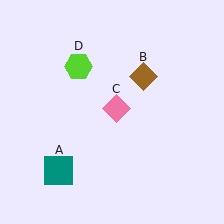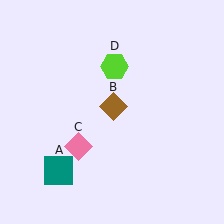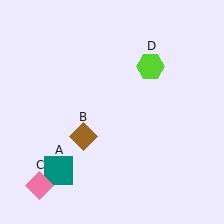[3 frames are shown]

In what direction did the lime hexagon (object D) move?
The lime hexagon (object D) moved right.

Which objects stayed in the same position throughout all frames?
Teal square (object A) remained stationary.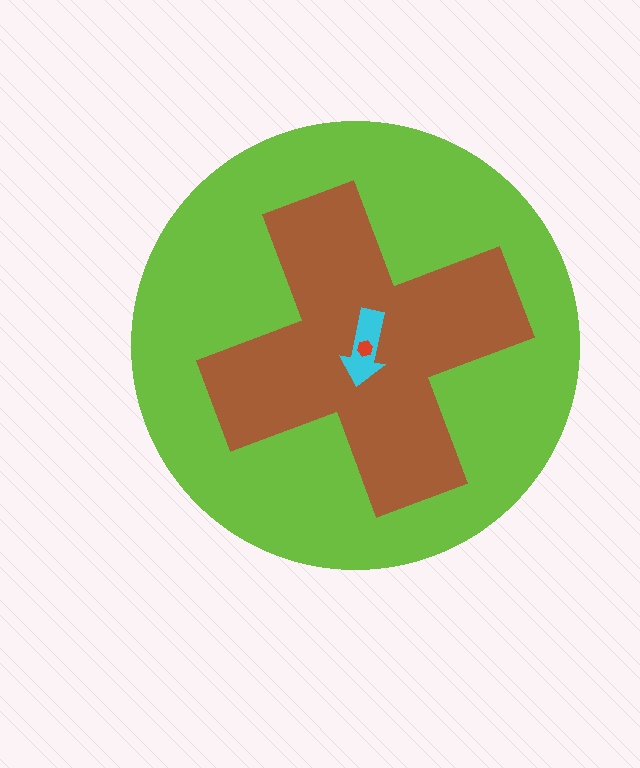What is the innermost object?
The red hexagon.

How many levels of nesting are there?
4.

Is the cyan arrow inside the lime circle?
Yes.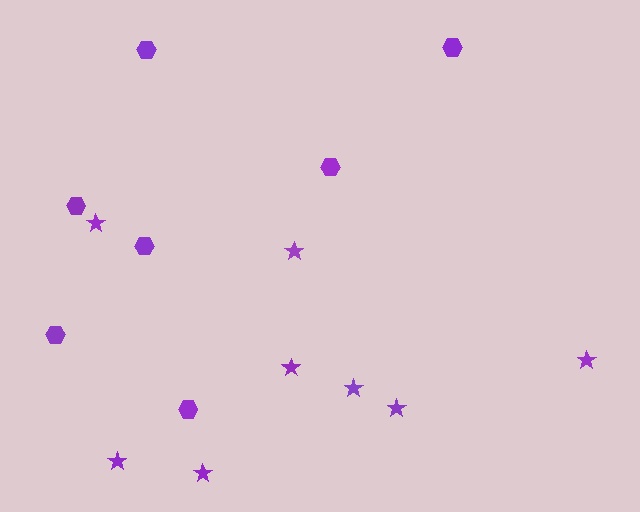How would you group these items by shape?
There are 2 groups: one group of hexagons (7) and one group of stars (8).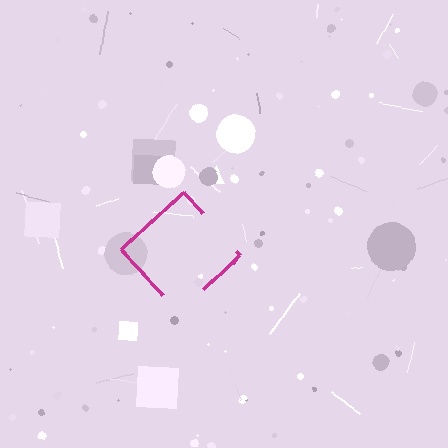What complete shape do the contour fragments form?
The contour fragments form a diamond.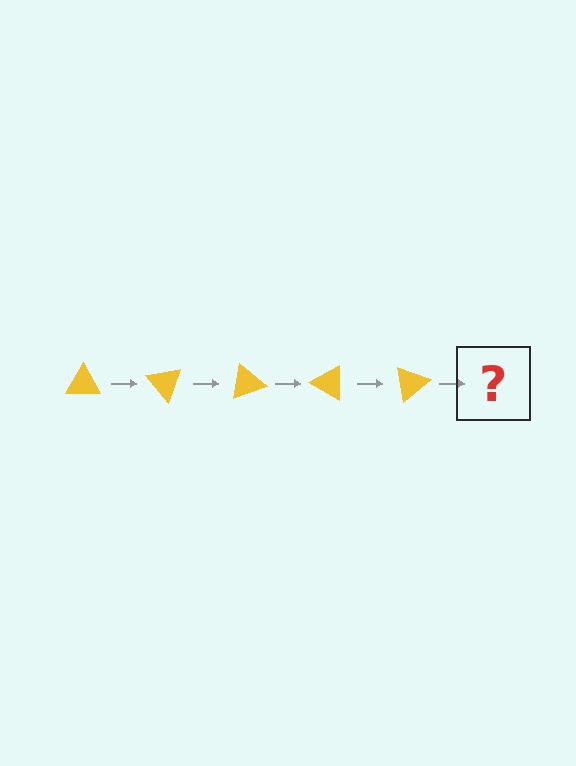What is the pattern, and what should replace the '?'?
The pattern is that the triangle rotates 50 degrees each step. The '?' should be a yellow triangle rotated 250 degrees.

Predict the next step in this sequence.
The next step is a yellow triangle rotated 250 degrees.